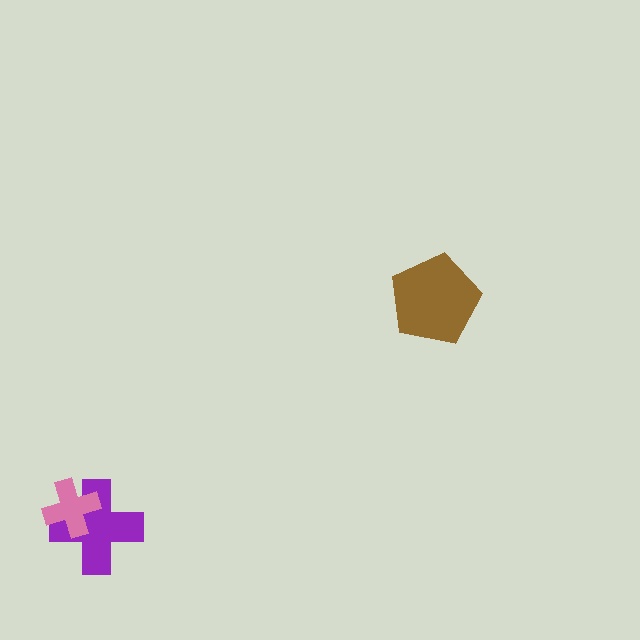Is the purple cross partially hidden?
Yes, it is partially covered by another shape.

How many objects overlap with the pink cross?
1 object overlaps with the pink cross.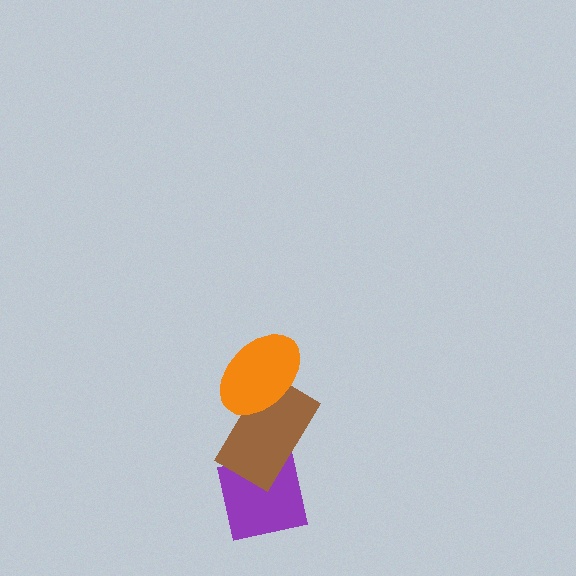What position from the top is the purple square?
The purple square is 3rd from the top.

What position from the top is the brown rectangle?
The brown rectangle is 2nd from the top.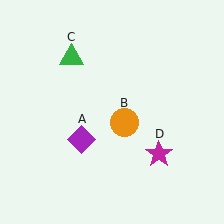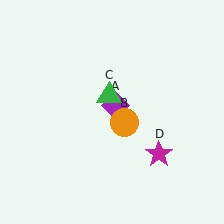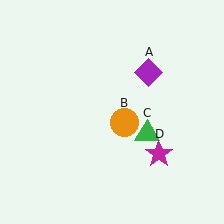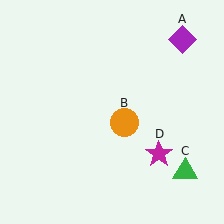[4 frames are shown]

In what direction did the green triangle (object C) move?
The green triangle (object C) moved down and to the right.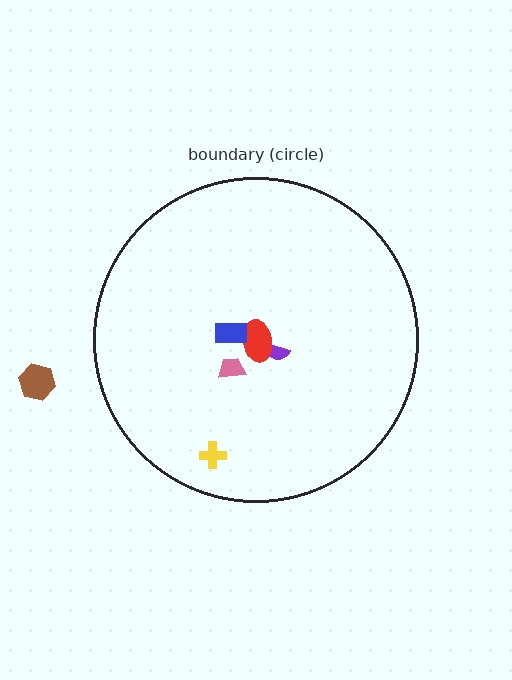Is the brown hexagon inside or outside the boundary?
Outside.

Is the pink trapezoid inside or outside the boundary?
Inside.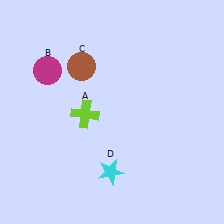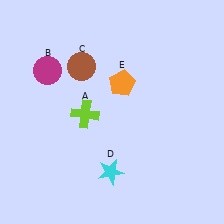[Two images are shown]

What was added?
An orange pentagon (E) was added in Image 2.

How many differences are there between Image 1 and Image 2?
There is 1 difference between the two images.